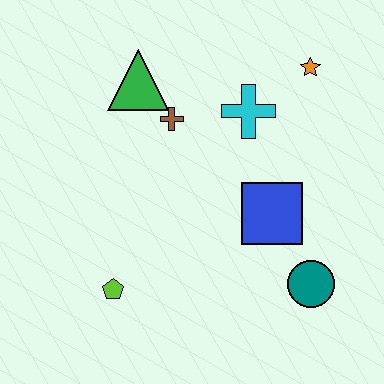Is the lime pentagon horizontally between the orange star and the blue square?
No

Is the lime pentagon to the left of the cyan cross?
Yes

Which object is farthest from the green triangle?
The teal circle is farthest from the green triangle.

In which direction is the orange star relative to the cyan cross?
The orange star is to the right of the cyan cross.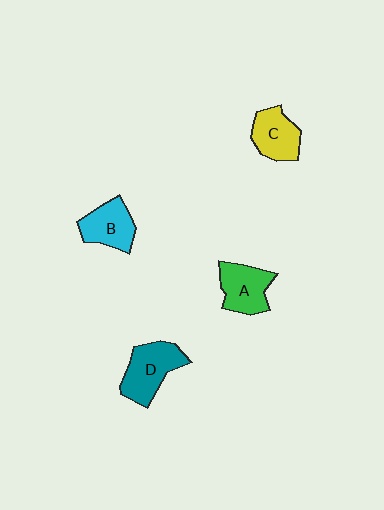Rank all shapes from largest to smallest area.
From largest to smallest: D (teal), A (green), B (cyan), C (yellow).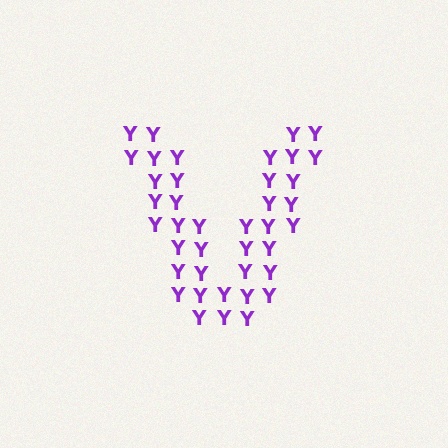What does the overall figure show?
The overall figure shows the letter V.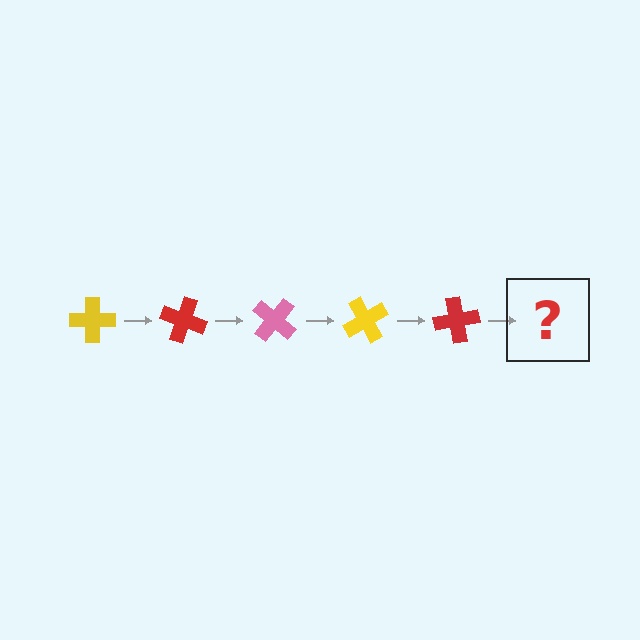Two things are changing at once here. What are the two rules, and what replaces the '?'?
The two rules are that it rotates 20 degrees each step and the color cycles through yellow, red, and pink. The '?' should be a pink cross, rotated 100 degrees from the start.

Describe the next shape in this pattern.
It should be a pink cross, rotated 100 degrees from the start.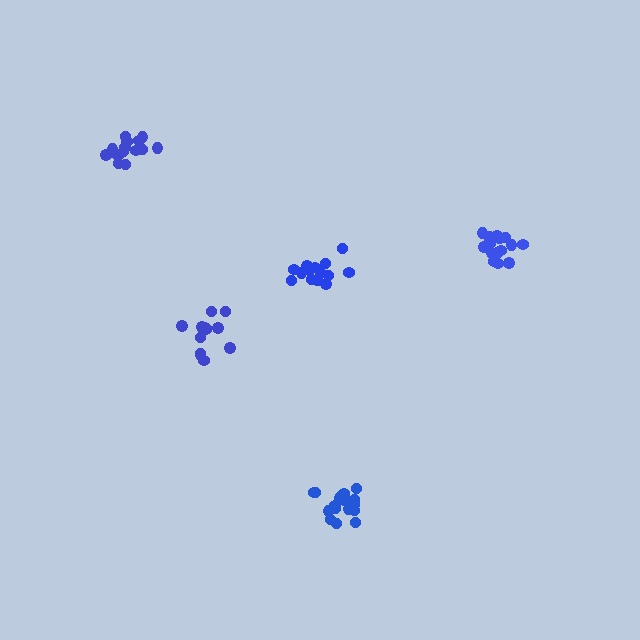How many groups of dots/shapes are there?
There are 5 groups.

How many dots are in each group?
Group 1: 13 dots, Group 2: 14 dots, Group 3: 16 dots, Group 4: 17 dots, Group 5: 18 dots (78 total).